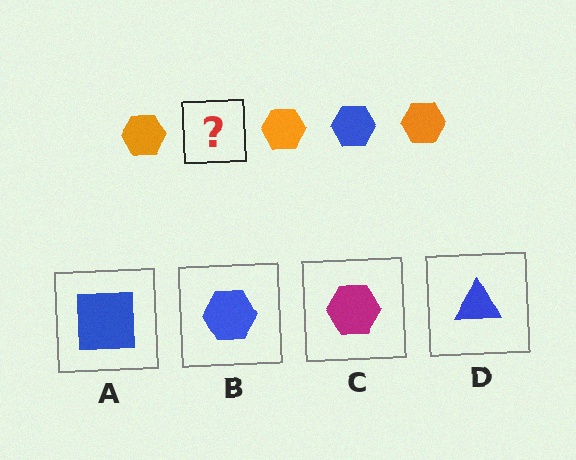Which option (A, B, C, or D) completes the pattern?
B.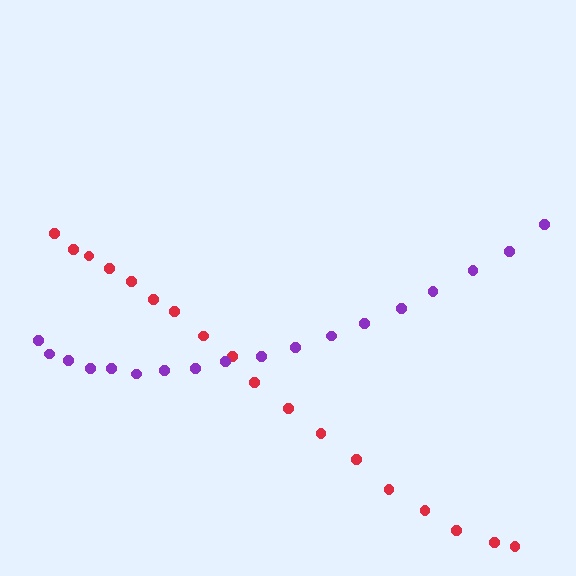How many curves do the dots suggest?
There are 2 distinct paths.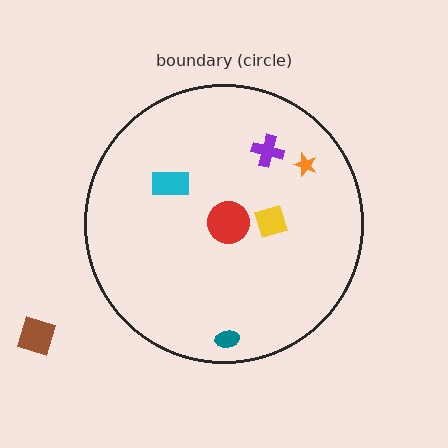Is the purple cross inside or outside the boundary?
Inside.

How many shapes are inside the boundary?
6 inside, 1 outside.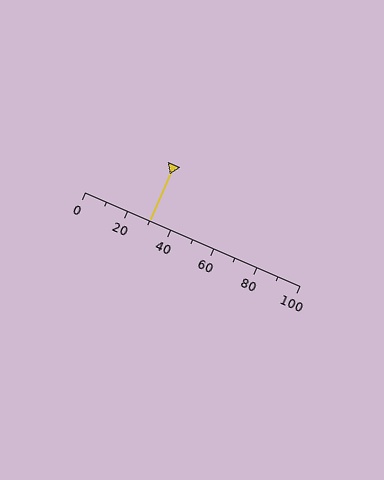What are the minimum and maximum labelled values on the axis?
The axis runs from 0 to 100.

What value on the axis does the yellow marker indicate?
The marker indicates approximately 30.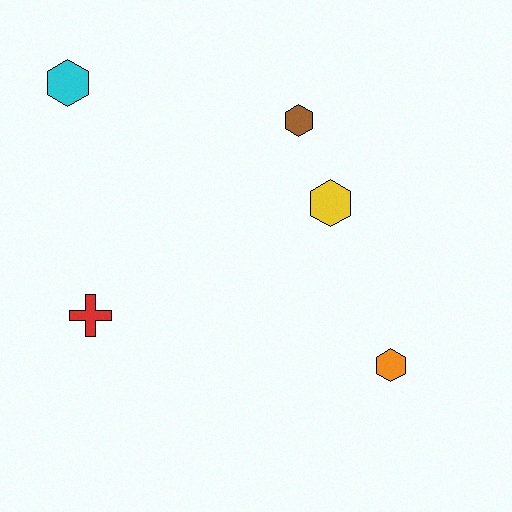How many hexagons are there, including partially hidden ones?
There are 4 hexagons.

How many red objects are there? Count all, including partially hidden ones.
There is 1 red object.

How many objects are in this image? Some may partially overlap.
There are 5 objects.